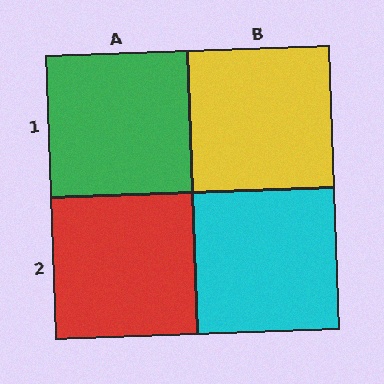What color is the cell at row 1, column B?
Yellow.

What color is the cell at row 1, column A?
Green.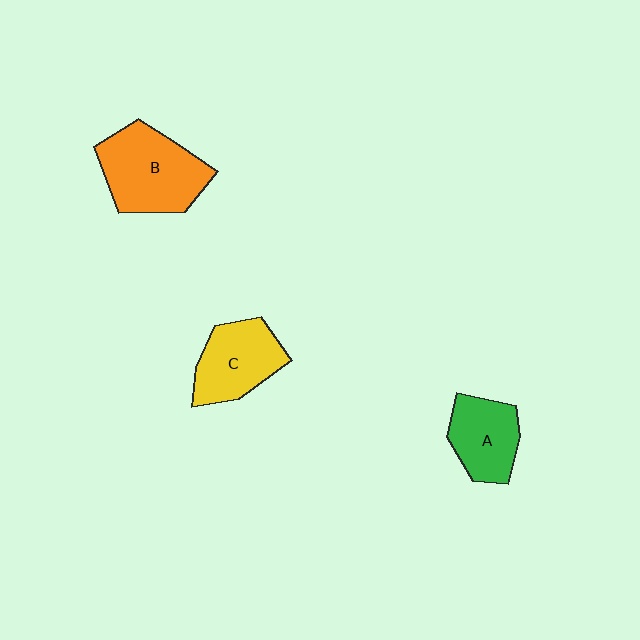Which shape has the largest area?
Shape B (orange).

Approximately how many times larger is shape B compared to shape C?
Approximately 1.3 times.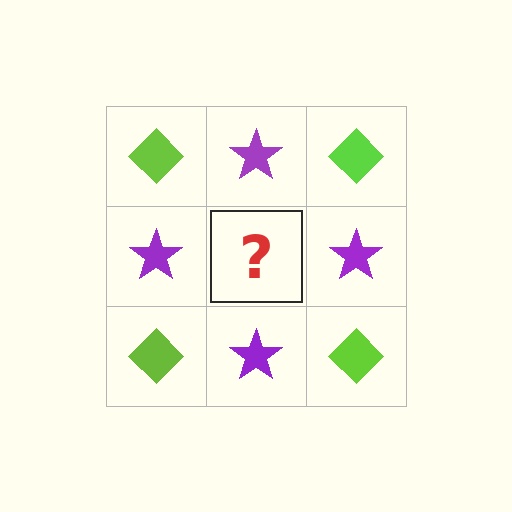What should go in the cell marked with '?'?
The missing cell should contain a lime diamond.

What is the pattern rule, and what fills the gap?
The rule is that it alternates lime diamond and purple star in a checkerboard pattern. The gap should be filled with a lime diamond.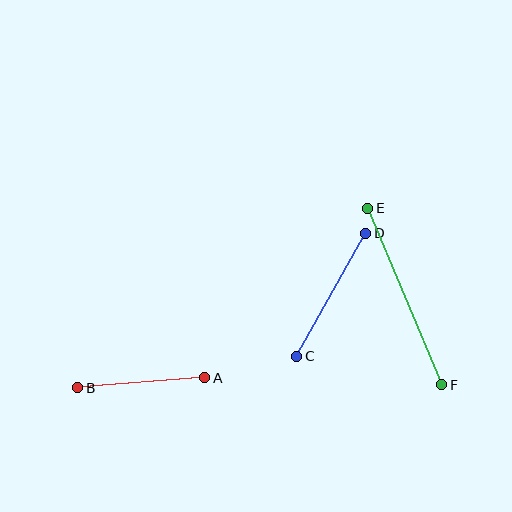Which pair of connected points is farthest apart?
Points E and F are farthest apart.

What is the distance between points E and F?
The distance is approximately 191 pixels.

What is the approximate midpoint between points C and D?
The midpoint is at approximately (331, 295) pixels.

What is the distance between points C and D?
The distance is approximately 142 pixels.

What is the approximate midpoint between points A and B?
The midpoint is at approximately (141, 383) pixels.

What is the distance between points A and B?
The distance is approximately 127 pixels.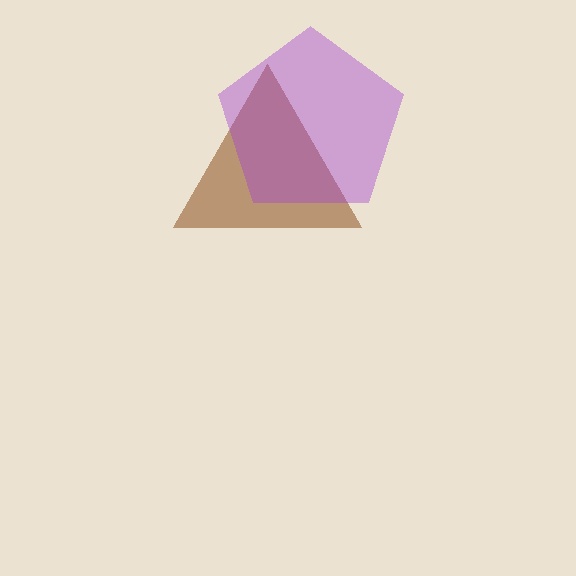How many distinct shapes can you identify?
There are 2 distinct shapes: a brown triangle, a purple pentagon.